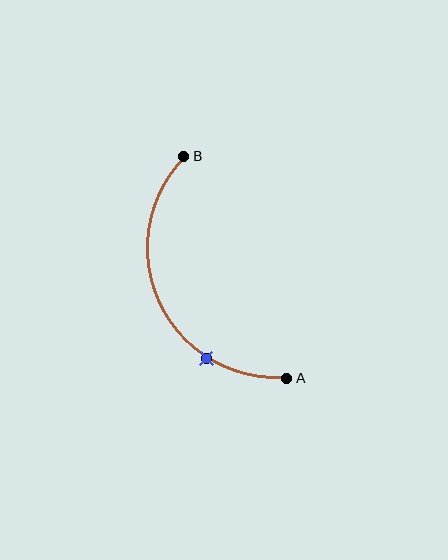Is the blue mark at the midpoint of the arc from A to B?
No. The blue mark lies on the arc but is closer to endpoint A. The arc midpoint would be at the point on the curve equidistant along the arc from both A and B.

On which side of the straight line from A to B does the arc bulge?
The arc bulges to the left of the straight line connecting A and B.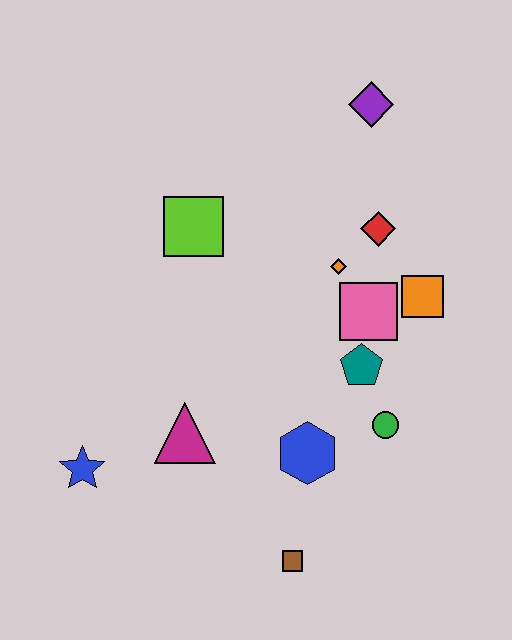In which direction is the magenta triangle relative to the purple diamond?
The magenta triangle is below the purple diamond.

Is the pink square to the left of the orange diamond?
No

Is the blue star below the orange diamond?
Yes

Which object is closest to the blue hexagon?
The green circle is closest to the blue hexagon.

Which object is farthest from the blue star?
The purple diamond is farthest from the blue star.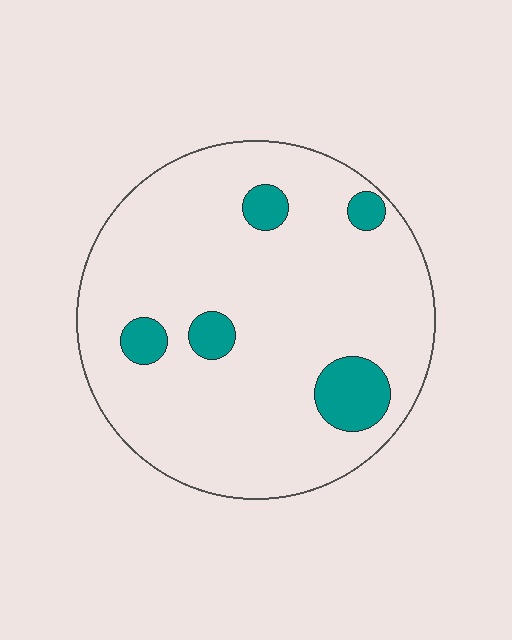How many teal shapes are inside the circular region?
5.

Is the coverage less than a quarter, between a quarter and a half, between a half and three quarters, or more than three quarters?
Less than a quarter.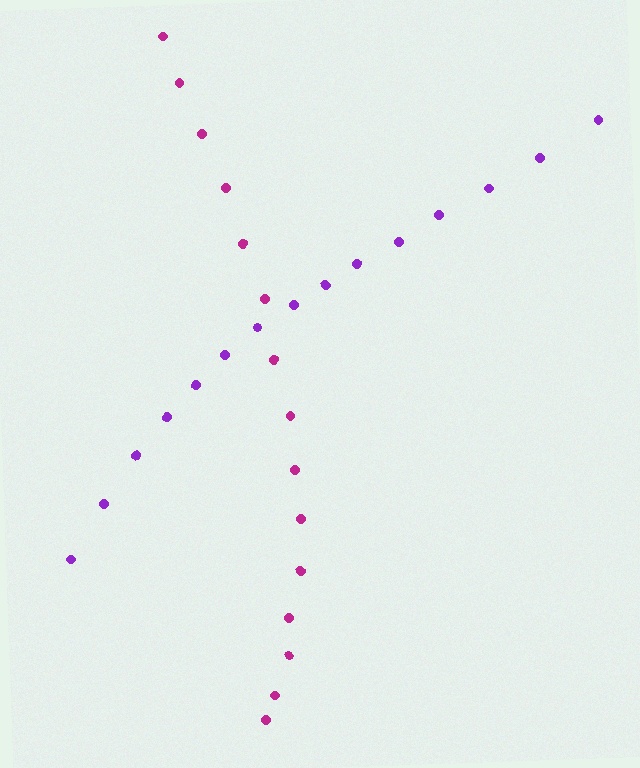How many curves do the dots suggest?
There are 2 distinct paths.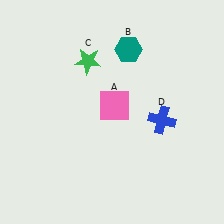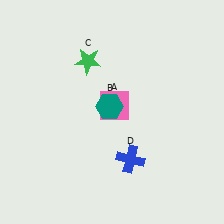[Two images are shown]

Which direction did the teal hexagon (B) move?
The teal hexagon (B) moved down.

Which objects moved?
The objects that moved are: the teal hexagon (B), the blue cross (D).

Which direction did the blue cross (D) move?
The blue cross (D) moved down.